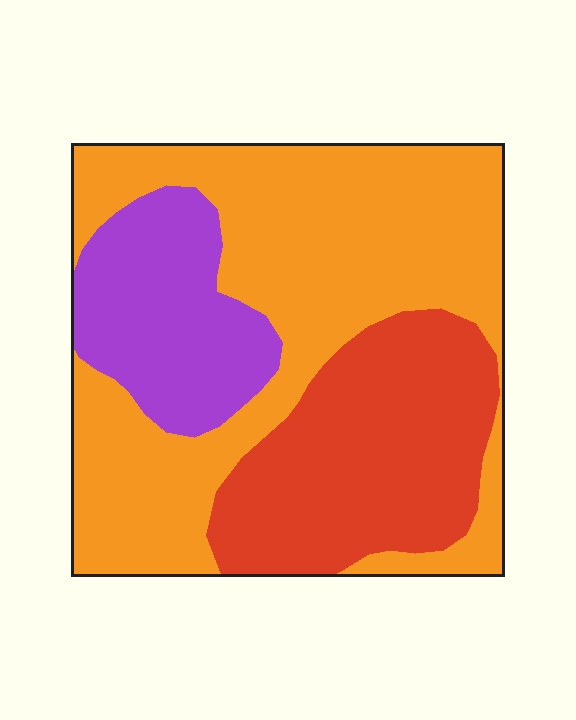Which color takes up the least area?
Purple, at roughly 20%.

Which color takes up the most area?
Orange, at roughly 55%.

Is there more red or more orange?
Orange.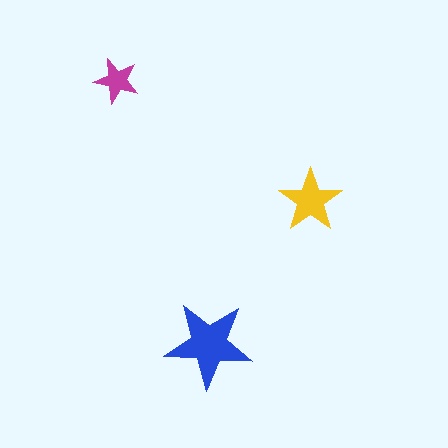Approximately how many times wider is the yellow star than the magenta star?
About 1.5 times wider.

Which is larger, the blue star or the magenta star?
The blue one.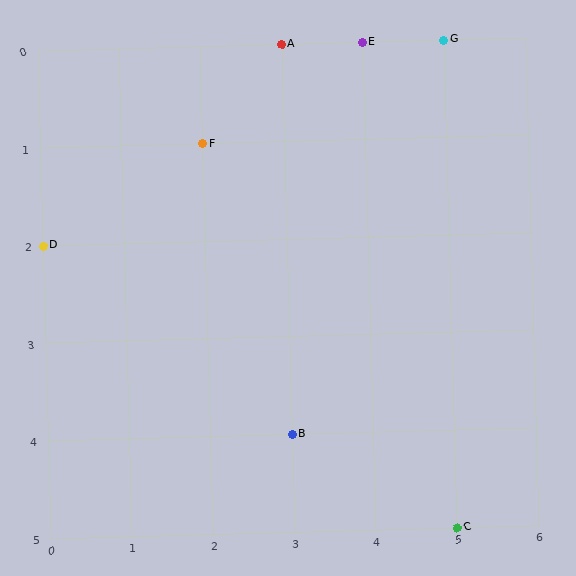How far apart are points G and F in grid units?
Points G and F are 3 columns and 1 row apart (about 3.2 grid units diagonally).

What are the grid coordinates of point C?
Point C is at grid coordinates (5, 5).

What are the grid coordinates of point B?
Point B is at grid coordinates (3, 4).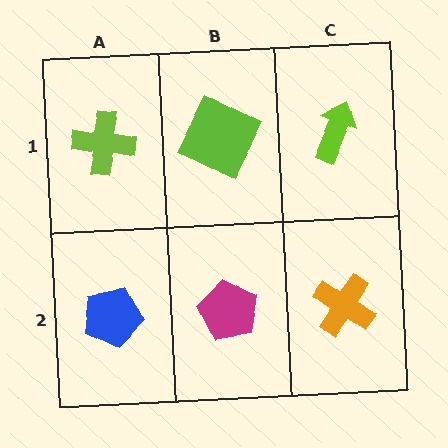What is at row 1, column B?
A lime square.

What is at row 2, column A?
A blue pentagon.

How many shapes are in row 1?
3 shapes.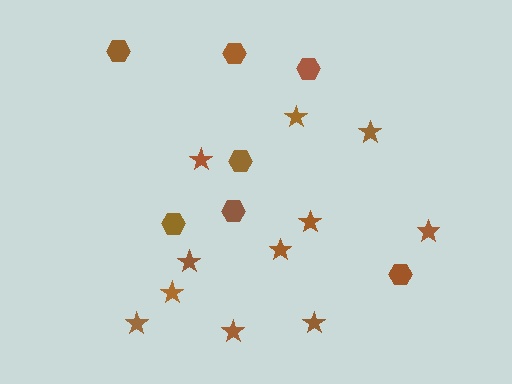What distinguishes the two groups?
There are 2 groups: one group of hexagons (7) and one group of stars (11).